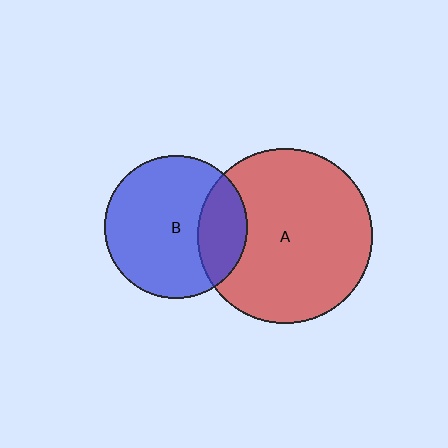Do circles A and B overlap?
Yes.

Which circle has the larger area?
Circle A (red).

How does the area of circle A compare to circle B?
Approximately 1.5 times.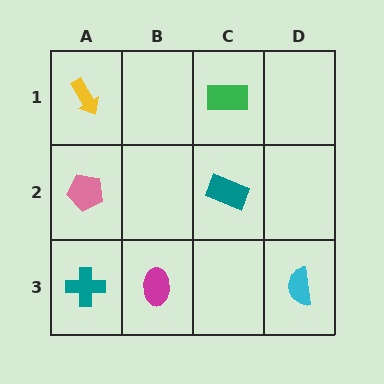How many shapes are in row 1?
2 shapes.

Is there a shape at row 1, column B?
No, that cell is empty.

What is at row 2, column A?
A pink pentagon.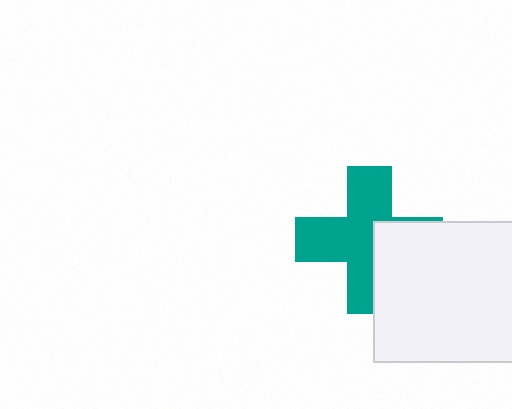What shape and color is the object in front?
The object in front is a white square.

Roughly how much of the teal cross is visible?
Most of it is visible (roughly 66%).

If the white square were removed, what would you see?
You would see the complete teal cross.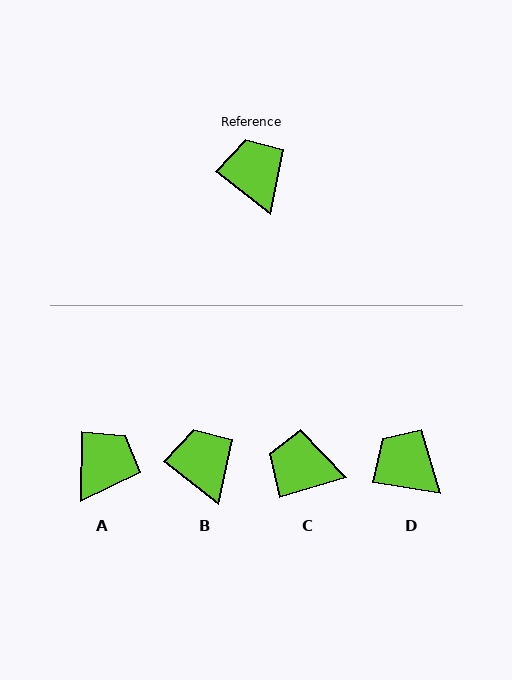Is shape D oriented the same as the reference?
No, it is off by about 29 degrees.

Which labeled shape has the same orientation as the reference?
B.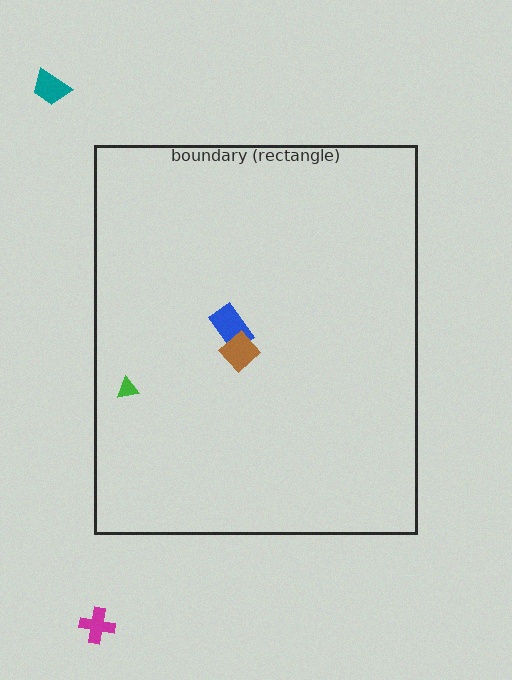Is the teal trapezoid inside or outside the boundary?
Outside.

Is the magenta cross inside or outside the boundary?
Outside.